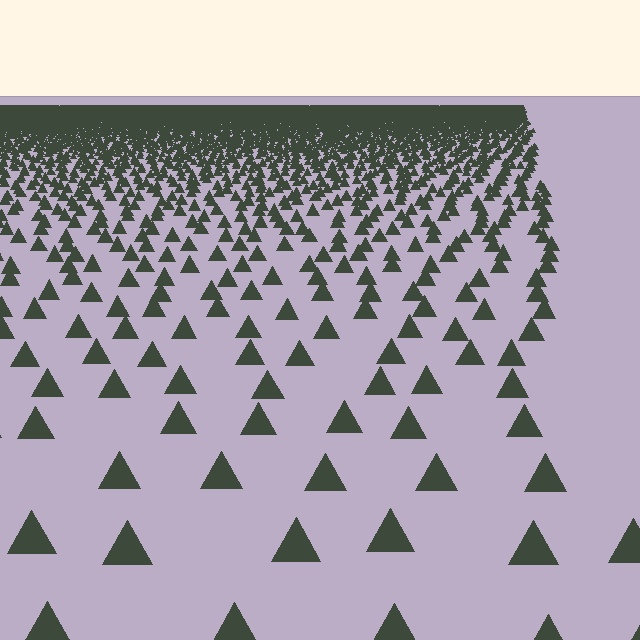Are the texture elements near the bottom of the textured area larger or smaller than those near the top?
Larger. Near the bottom, elements are closer to the viewer and appear at a bigger on-screen size.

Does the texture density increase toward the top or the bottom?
Density increases toward the top.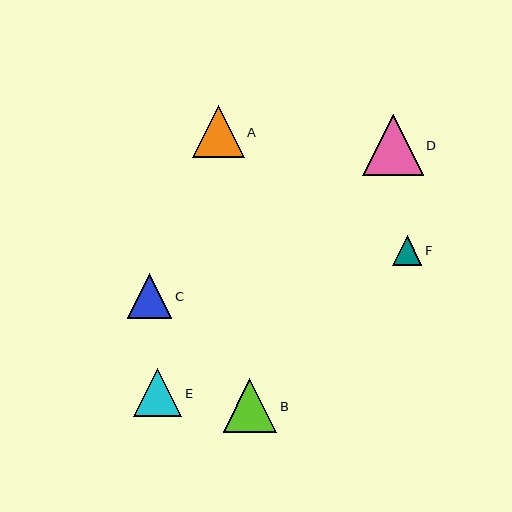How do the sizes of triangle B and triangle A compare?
Triangle B and triangle A are approximately the same size.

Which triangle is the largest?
Triangle D is the largest with a size of approximately 61 pixels.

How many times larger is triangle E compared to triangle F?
Triangle E is approximately 1.6 times the size of triangle F.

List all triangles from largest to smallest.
From largest to smallest: D, B, A, E, C, F.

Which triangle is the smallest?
Triangle F is the smallest with a size of approximately 29 pixels.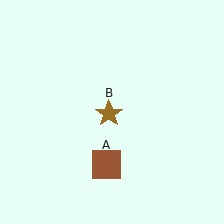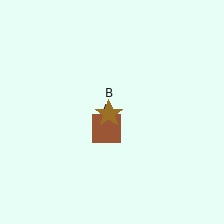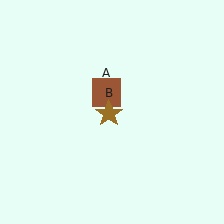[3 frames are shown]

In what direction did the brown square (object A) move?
The brown square (object A) moved up.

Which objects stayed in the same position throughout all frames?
Brown star (object B) remained stationary.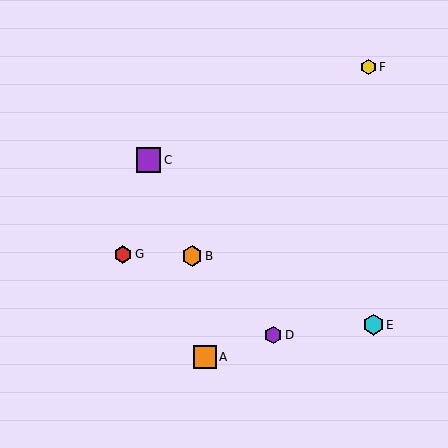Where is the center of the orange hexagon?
The center of the orange hexagon is at (192, 256).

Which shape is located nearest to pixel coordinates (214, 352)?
The orange square (labeled A) at (205, 357) is nearest to that location.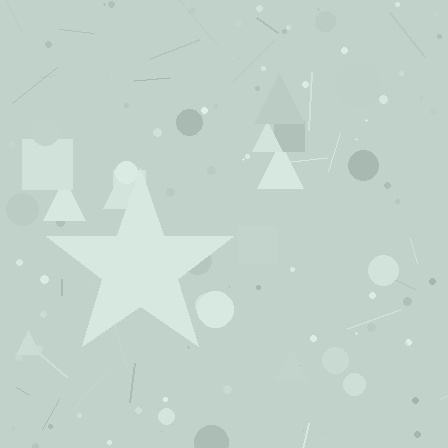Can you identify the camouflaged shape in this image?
The camouflaged shape is a star.